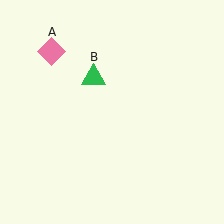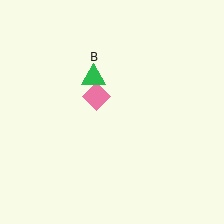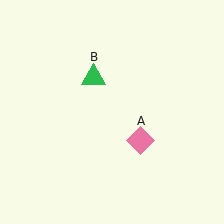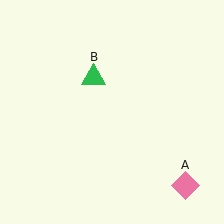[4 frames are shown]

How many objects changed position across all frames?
1 object changed position: pink diamond (object A).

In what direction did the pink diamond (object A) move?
The pink diamond (object A) moved down and to the right.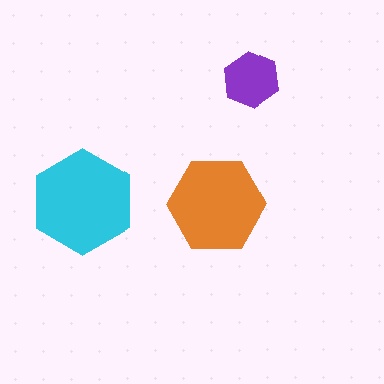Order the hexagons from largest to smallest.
the cyan one, the orange one, the purple one.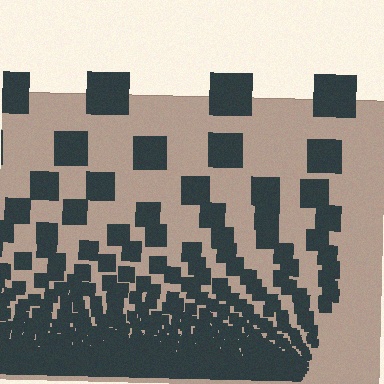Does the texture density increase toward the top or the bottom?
Density increases toward the bottom.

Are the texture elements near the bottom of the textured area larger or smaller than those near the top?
Smaller. The gradient is inverted — elements near the bottom are smaller and denser.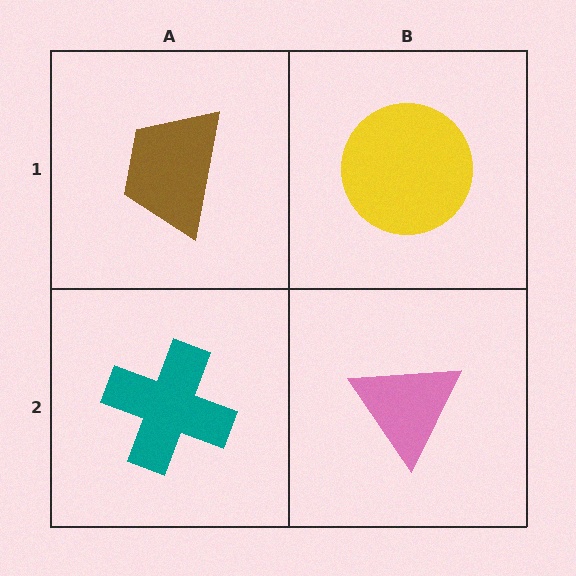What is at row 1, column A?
A brown trapezoid.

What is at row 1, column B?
A yellow circle.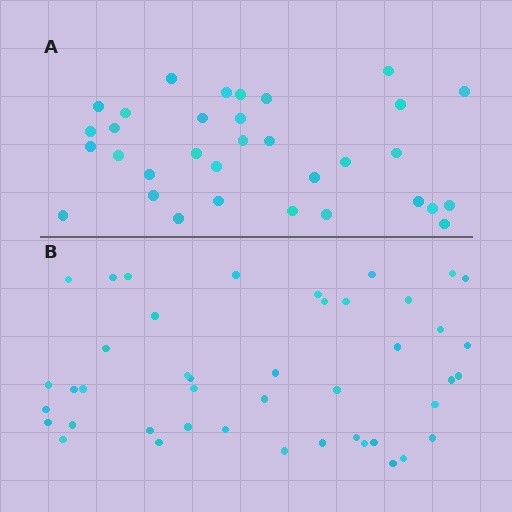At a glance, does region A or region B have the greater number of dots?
Region B (the bottom region) has more dots.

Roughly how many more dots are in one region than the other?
Region B has roughly 12 or so more dots than region A.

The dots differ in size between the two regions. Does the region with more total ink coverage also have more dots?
No. Region A has more total ink coverage because its dots are larger, but region B actually contains more individual dots. Total area can be misleading — the number of items is what matters here.